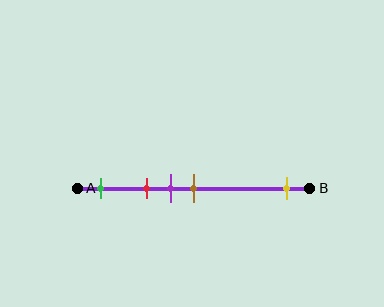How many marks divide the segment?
There are 5 marks dividing the segment.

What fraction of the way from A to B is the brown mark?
The brown mark is approximately 50% (0.5) of the way from A to B.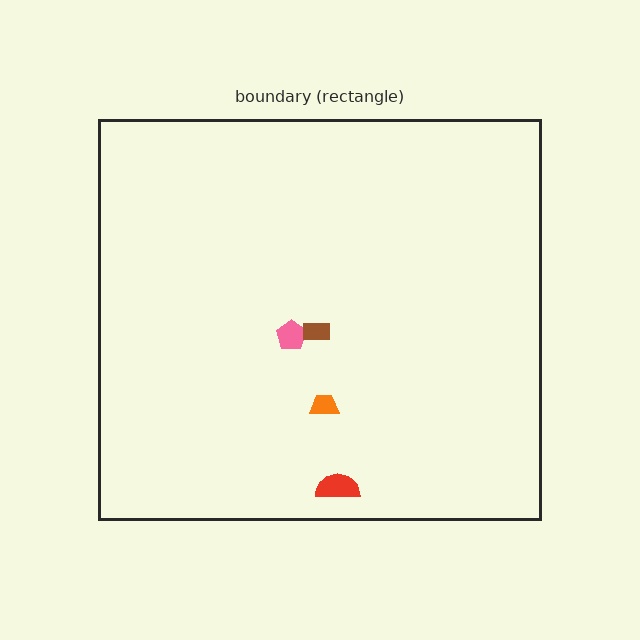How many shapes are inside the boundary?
4 inside, 0 outside.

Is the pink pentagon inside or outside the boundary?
Inside.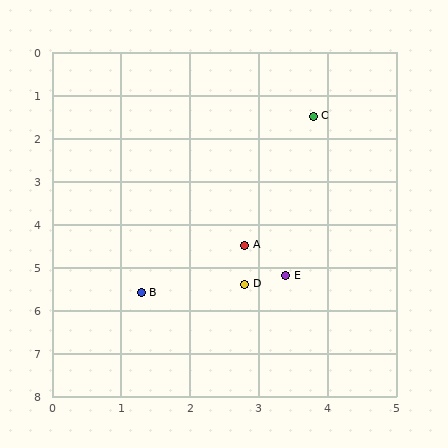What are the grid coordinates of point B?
Point B is at approximately (1.3, 5.6).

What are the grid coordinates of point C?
Point C is at approximately (3.8, 1.5).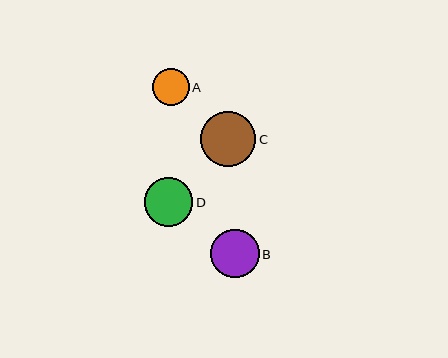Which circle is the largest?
Circle C is the largest with a size of approximately 55 pixels.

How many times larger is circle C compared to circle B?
Circle C is approximately 1.1 times the size of circle B.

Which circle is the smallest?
Circle A is the smallest with a size of approximately 37 pixels.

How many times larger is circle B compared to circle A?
Circle B is approximately 1.3 times the size of circle A.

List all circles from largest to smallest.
From largest to smallest: C, B, D, A.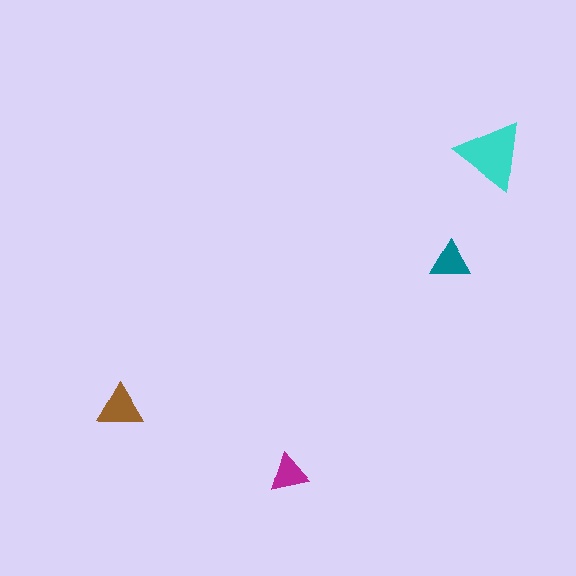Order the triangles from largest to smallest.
the cyan one, the brown one, the teal one, the magenta one.